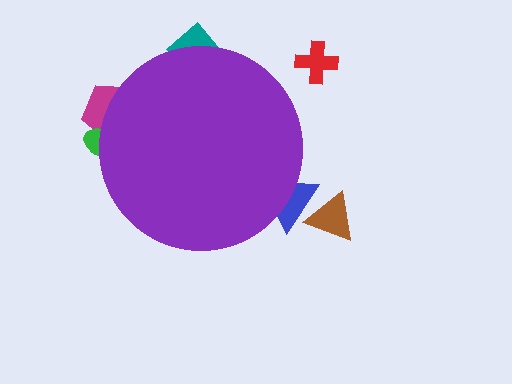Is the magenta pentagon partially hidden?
Yes, the magenta pentagon is partially hidden behind the purple circle.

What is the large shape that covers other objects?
A purple circle.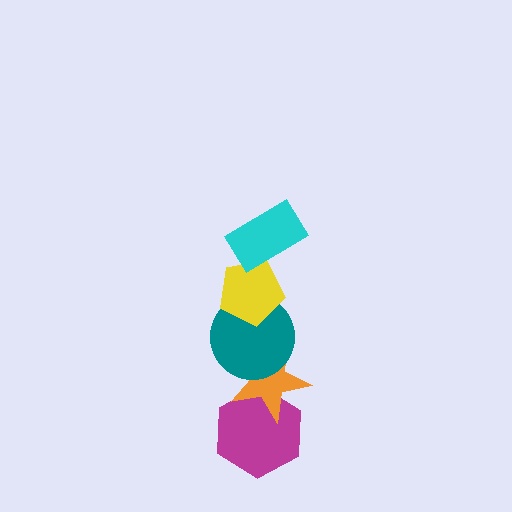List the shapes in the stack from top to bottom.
From top to bottom: the cyan rectangle, the yellow pentagon, the teal circle, the orange star, the magenta hexagon.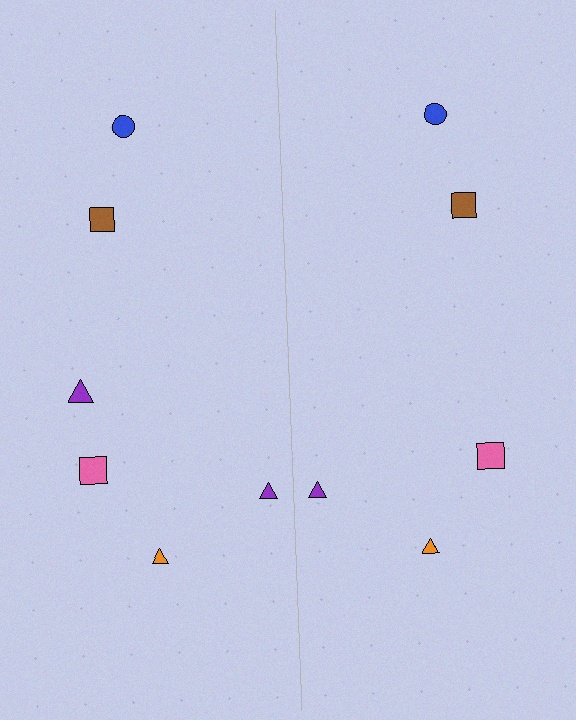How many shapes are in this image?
There are 11 shapes in this image.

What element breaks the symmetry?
A purple triangle is missing from the right side.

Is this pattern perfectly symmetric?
No, the pattern is not perfectly symmetric. A purple triangle is missing from the right side.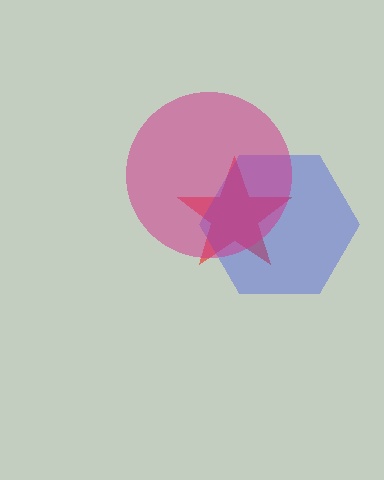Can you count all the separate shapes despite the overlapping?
Yes, there are 3 separate shapes.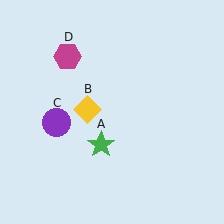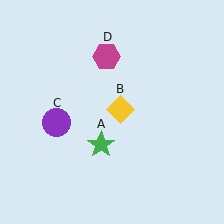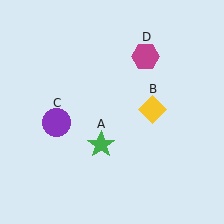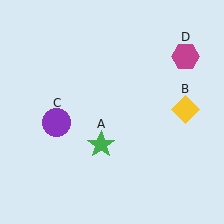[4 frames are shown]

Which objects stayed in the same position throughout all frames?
Green star (object A) and purple circle (object C) remained stationary.